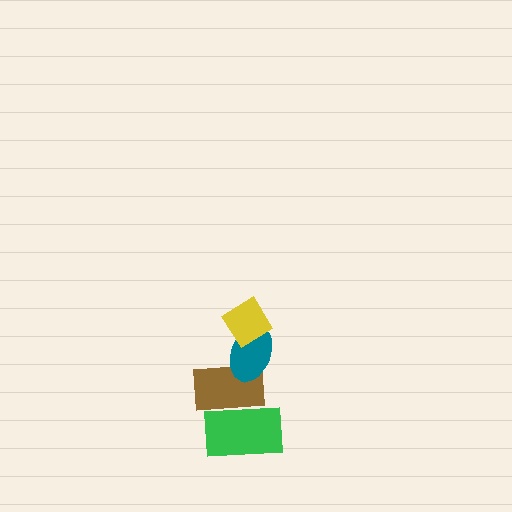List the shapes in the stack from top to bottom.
From top to bottom: the yellow diamond, the teal ellipse, the brown rectangle, the green rectangle.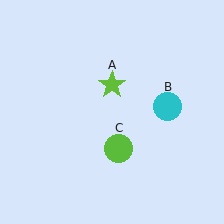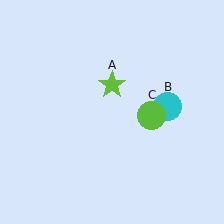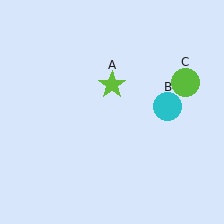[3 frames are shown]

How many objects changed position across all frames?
1 object changed position: lime circle (object C).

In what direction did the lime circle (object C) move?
The lime circle (object C) moved up and to the right.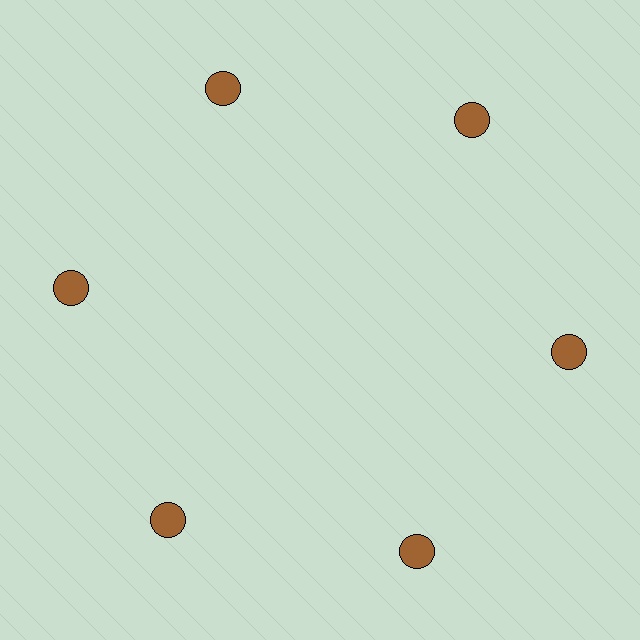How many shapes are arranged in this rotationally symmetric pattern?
There are 6 shapes, arranged in 6 groups of 1.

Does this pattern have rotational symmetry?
Yes, this pattern has 6-fold rotational symmetry. It looks the same after rotating 60 degrees around the center.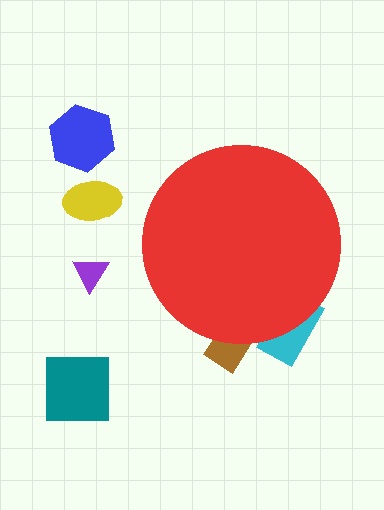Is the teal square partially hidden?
No, the teal square is fully visible.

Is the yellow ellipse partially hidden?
No, the yellow ellipse is fully visible.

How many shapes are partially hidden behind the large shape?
2 shapes are partially hidden.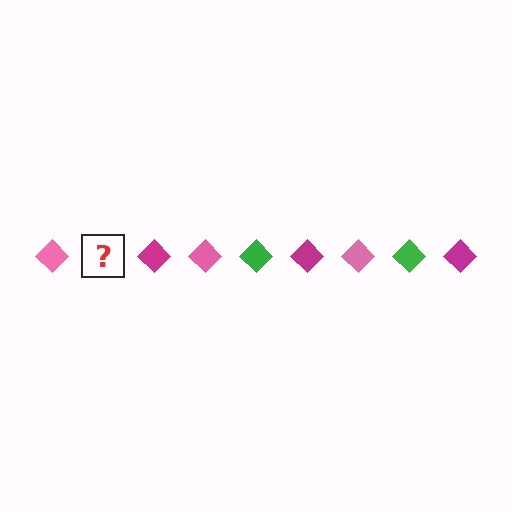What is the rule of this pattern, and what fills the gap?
The rule is that the pattern cycles through pink, green, magenta diamonds. The gap should be filled with a green diamond.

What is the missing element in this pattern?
The missing element is a green diamond.